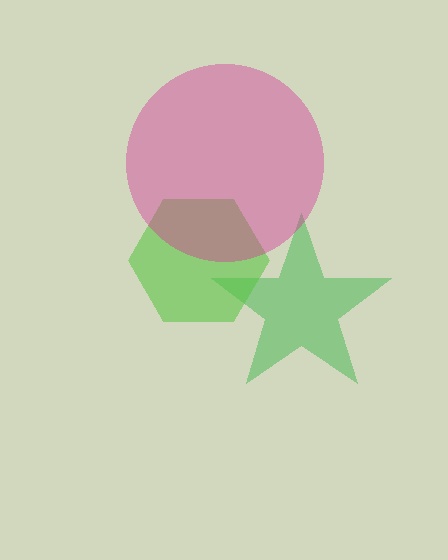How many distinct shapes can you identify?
There are 3 distinct shapes: a green star, a lime hexagon, a magenta circle.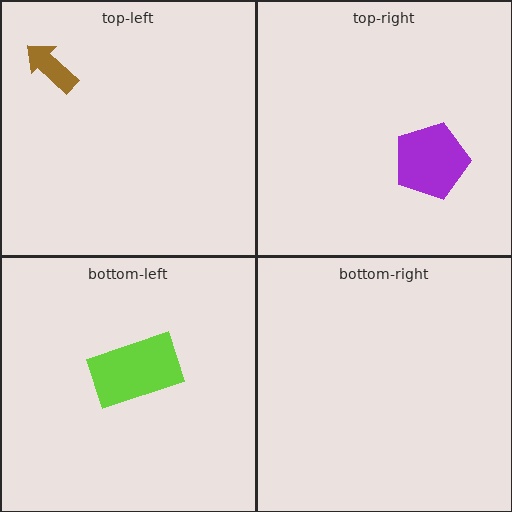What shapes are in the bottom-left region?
The lime rectangle.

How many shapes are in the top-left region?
1.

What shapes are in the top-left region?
The brown arrow.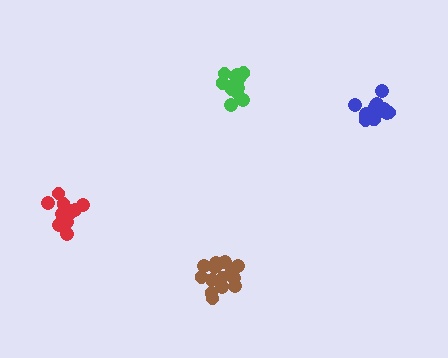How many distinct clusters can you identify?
There are 4 distinct clusters.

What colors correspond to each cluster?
The clusters are colored: blue, brown, green, red.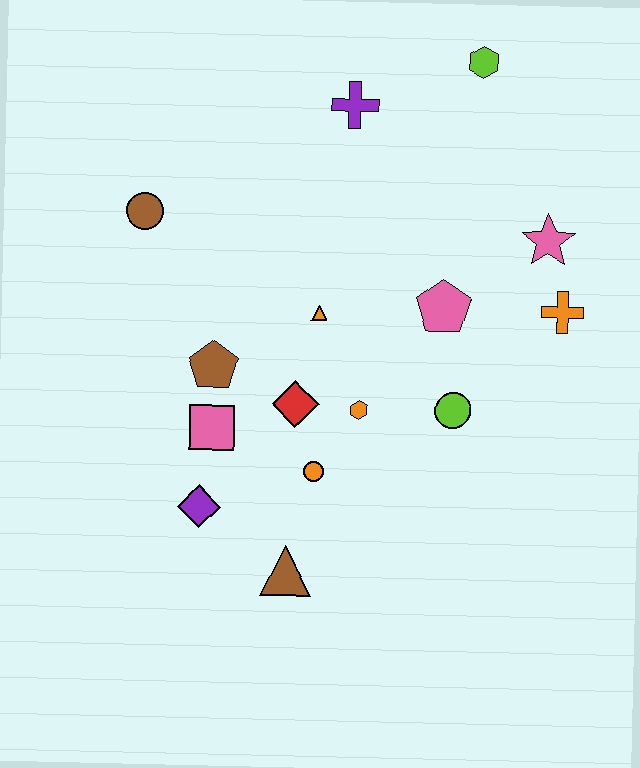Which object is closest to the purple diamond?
The pink square is closest to the purple diamond.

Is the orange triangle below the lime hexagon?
Yes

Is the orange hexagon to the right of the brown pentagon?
Yes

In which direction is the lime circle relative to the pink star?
The lime circle is below the pink star.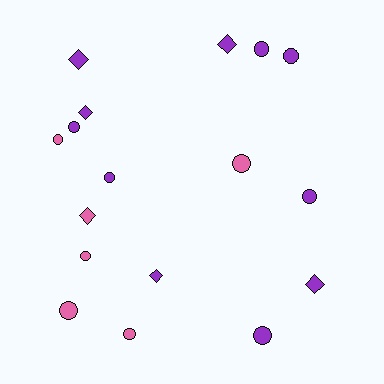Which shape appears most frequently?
Circle, with 11 objects.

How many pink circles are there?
There are 5 pink circles.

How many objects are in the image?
There are 17 objects.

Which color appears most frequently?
Purple, with 11 objects.